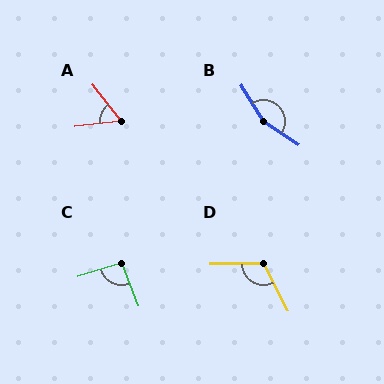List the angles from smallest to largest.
A (59°), C (94°), D (116°), B (154°).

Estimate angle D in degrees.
Approximately 116 degrees.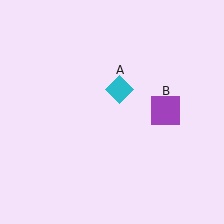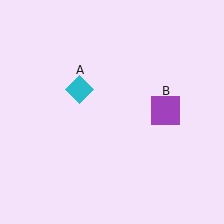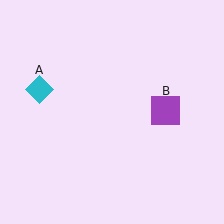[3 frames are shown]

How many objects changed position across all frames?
1 object changed position: cyan diamond (object A).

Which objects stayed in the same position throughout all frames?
Purple square (object B) remained stationary.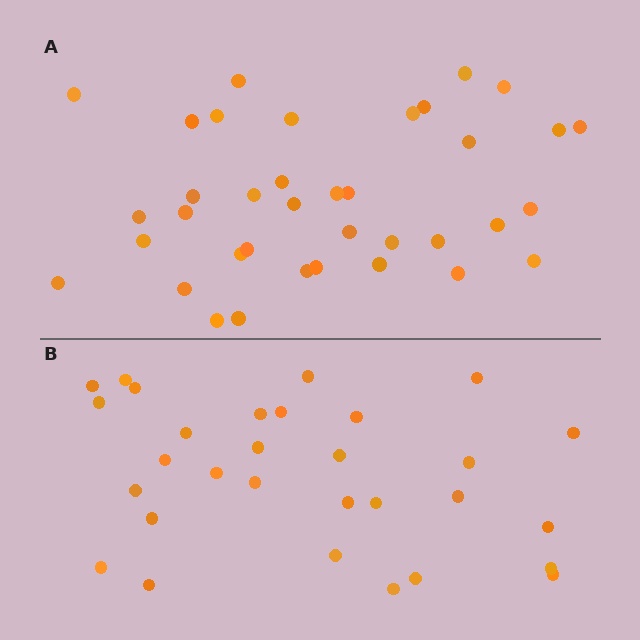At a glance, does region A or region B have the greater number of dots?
Region A (the top region) has more dots.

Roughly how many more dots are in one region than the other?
Region A has roughly 8 or so more dots than region B.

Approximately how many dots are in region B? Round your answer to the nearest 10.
About 30 dots.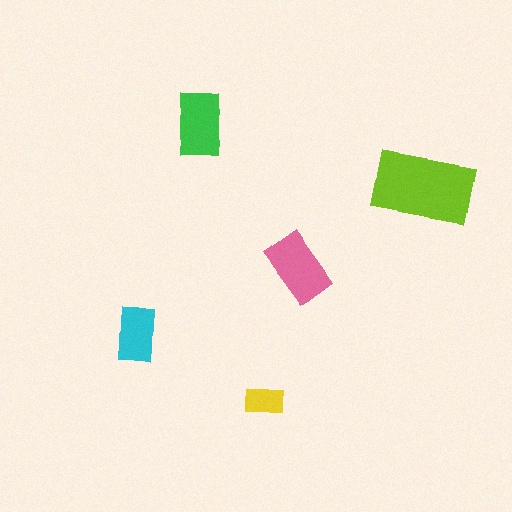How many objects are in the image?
There are 5 objects in the image.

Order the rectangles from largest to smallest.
the lime one, the pink one, the green one, the cyan one, the yellow one.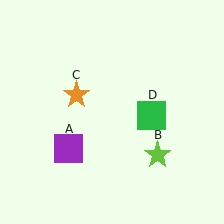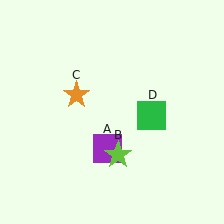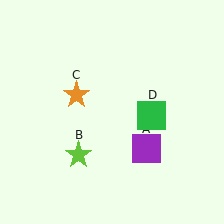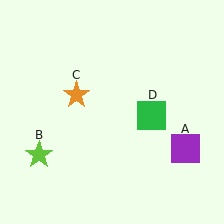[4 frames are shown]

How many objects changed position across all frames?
2 objects changed position: purple square (object A), lime star (object B).